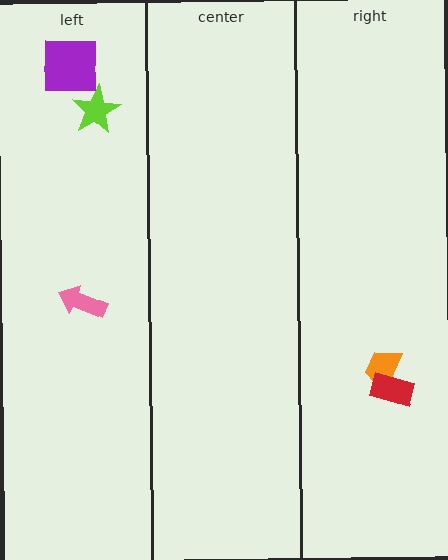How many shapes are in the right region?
2.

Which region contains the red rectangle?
The right region.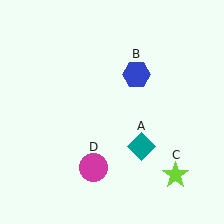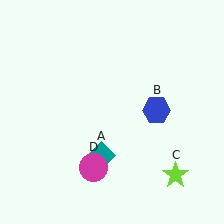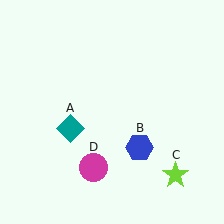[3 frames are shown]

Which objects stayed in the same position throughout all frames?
Lime star (object C) and magenta circle (object D) remained stationary.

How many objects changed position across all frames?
2 objects changed position: teal diamond (object A), blue hexagon (object B).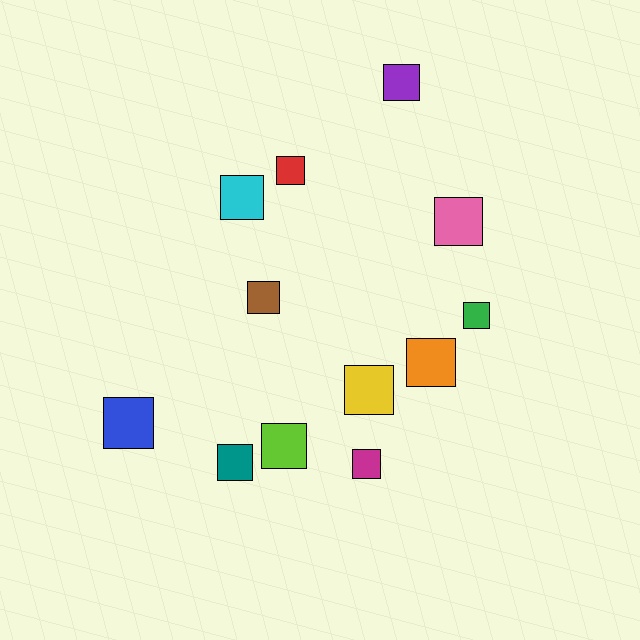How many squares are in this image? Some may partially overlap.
There are 12 squares.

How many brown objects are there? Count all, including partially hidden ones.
There is 1 brown object.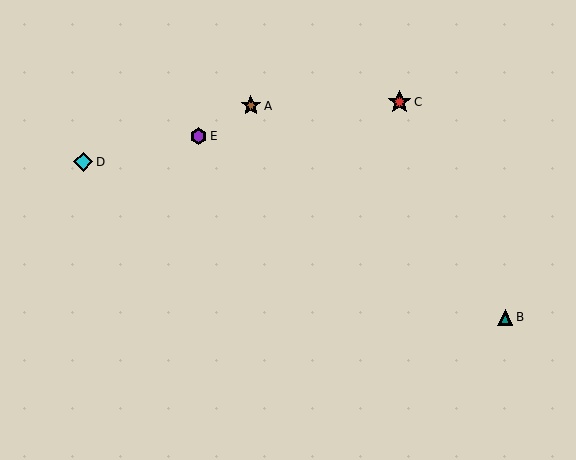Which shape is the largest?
The red star (labeled C) is the largest.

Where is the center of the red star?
The center of the red star is at (400, 102).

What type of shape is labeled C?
Shape C is a red star.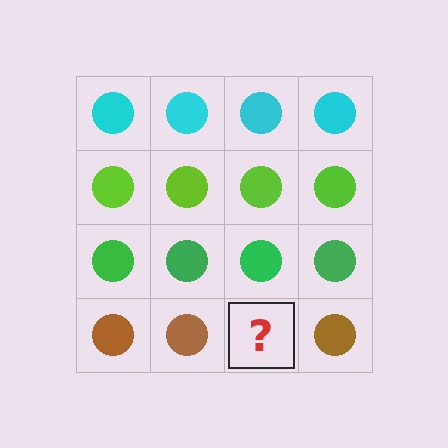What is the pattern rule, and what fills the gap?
The rule is that each row has a consistent color. The gap should be filled with a brown circle.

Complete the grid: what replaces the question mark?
The question mark should be replaced with a brown circle.